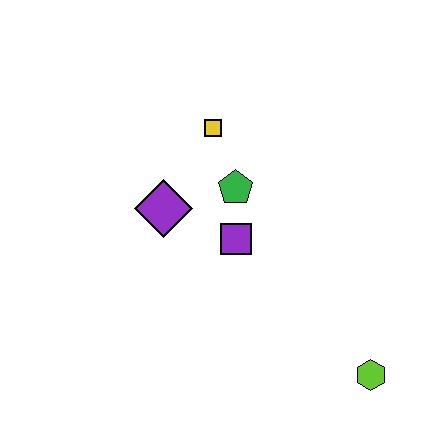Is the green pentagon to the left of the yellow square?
No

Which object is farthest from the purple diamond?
The lime hexagon is farthest from the purple diamond.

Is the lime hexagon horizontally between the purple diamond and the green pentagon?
No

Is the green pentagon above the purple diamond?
Yes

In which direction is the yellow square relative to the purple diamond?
The yellow square is above the purple diamond.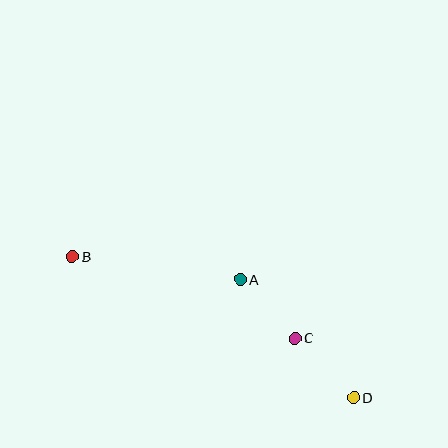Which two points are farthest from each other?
Points B and D are farthest from each other.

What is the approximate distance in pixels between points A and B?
The distance between A and B is approximately 169 pixels.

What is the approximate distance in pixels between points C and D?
The distance between C and D is approximately 84 pixels.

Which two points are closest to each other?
Points A and C are closest to each other.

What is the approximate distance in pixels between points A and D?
The distance between A and D is approximately 164 pixels.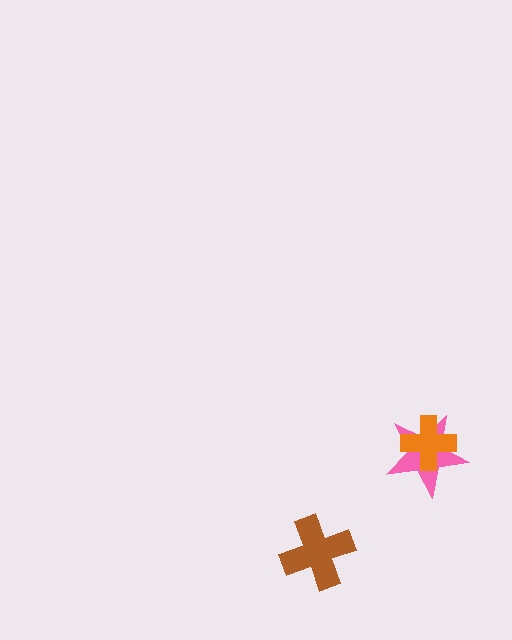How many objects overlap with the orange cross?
1 object overlaps with the orange cross.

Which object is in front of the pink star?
The orange cross is in front of the pink star.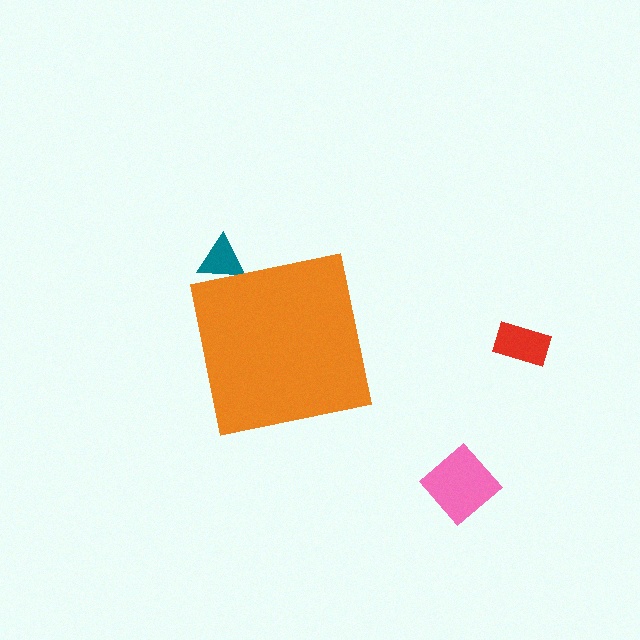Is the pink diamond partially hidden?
No, the pink diamond is fully visible.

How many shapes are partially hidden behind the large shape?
1 shape is partially hidden.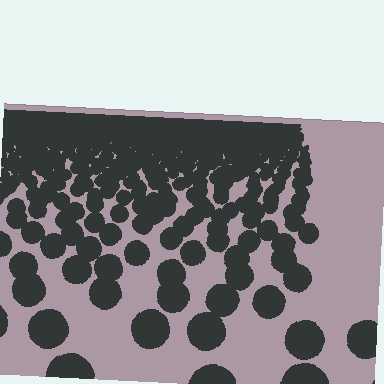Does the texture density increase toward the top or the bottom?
Density increases toward the top.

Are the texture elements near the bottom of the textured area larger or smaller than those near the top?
Larger. Near the bottom, elements are closer to the viewer and appear at a bigger on-screen size.